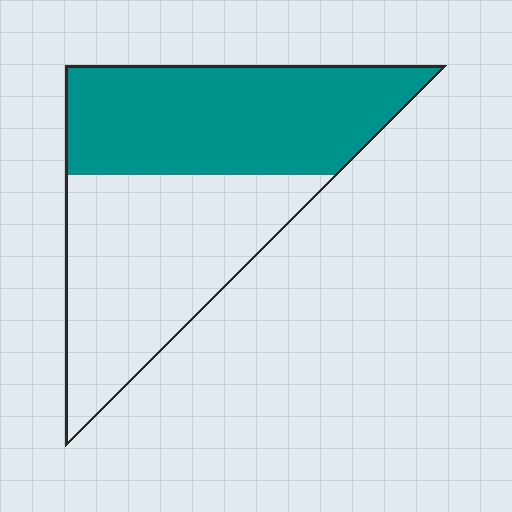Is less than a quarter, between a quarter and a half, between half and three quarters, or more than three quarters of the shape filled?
Between a quarter and a half.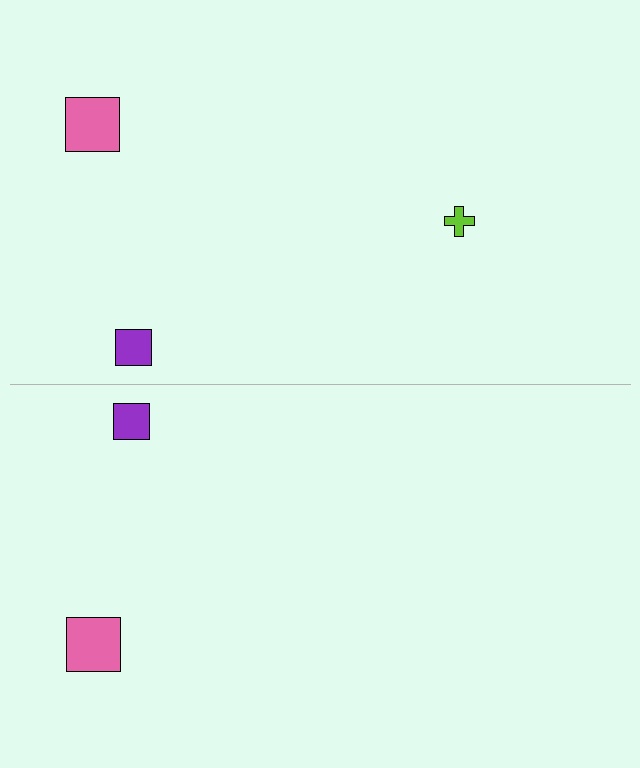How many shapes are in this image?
There are 5 shapes in this image.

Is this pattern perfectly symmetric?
No, the pattern is not perfectly symmetric. A lime cross is missing from the bottom side.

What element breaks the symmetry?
A lime cross is missing from the bottom side.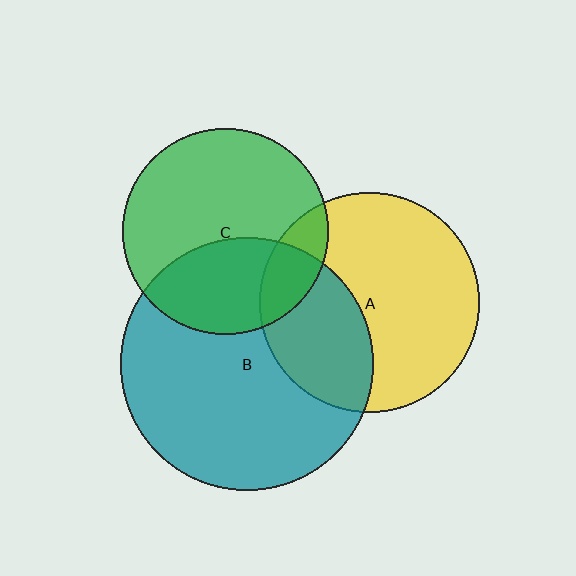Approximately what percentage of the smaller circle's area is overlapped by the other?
Approximately 35%.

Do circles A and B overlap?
Yes.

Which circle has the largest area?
Circle B (teal).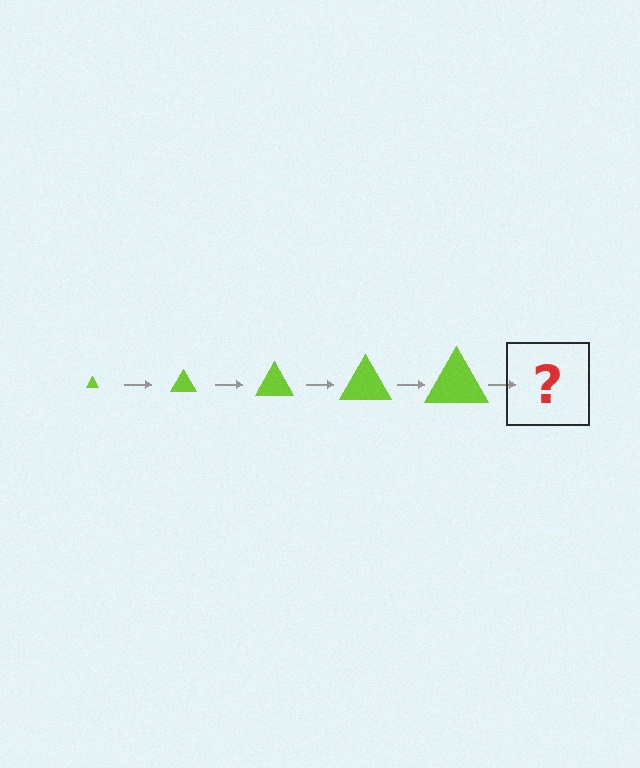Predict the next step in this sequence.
The next step is a lime triangle, larger than the previous one.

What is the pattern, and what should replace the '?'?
The pattern is that the triangle gets progressively larger each step. The '?' should be a lime triangle, larger than the previous one.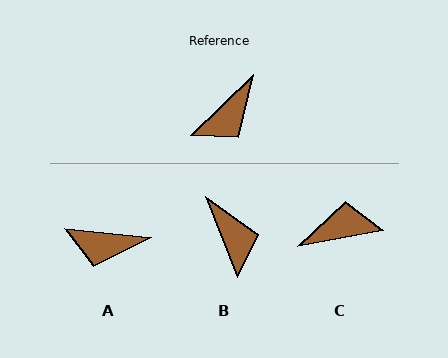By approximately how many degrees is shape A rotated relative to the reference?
Approximately 50 degrees clockwise.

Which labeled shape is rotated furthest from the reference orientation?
C, about 147 degrees away.